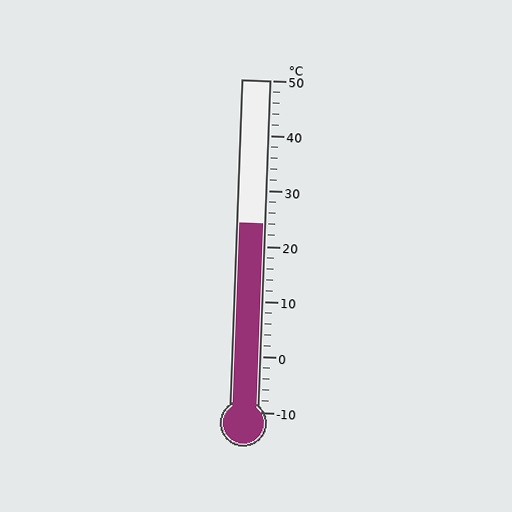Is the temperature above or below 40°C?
The temperature is below 40°C.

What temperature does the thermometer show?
The thermometer shows approximately 24°C.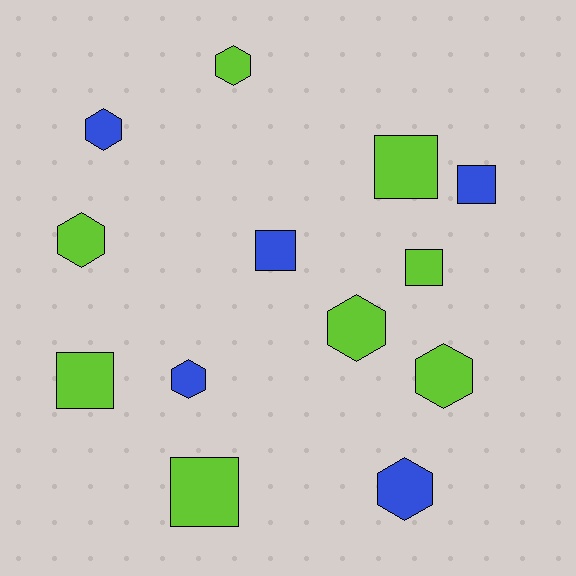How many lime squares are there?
There are 4 lime squares.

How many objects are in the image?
There are 13 objects.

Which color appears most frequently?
Lime, with 8 objects.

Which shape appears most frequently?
Hexagon, with 7 objects.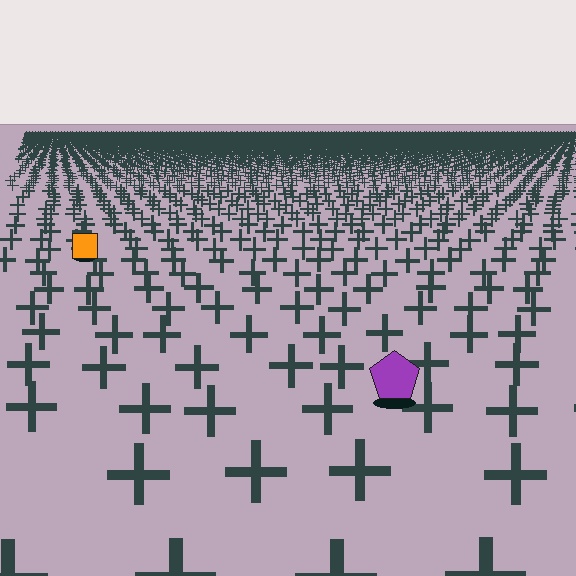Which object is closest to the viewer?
The purple pentagon is closest. The texture marks near it are larger and more spread out.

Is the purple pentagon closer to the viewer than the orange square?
Yes. The purple pentagon is closer — you can tell from the texture gradient: the ground texture is coarser near it.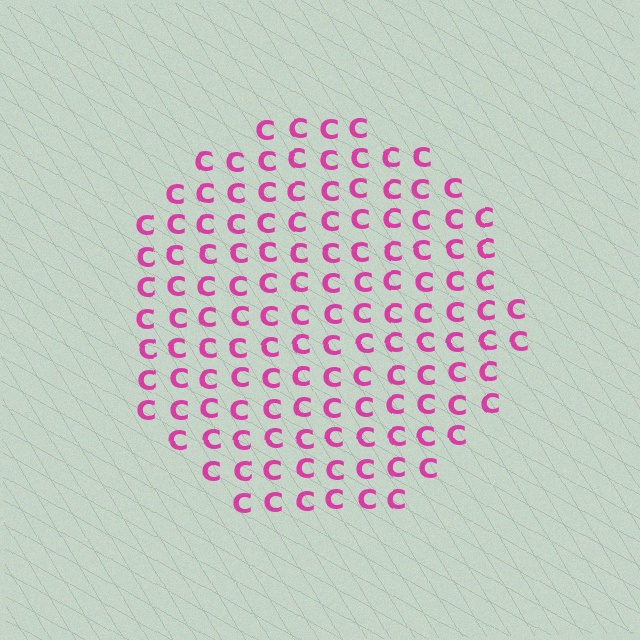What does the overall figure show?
The overall figure shows a circle.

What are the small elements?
The small elements are letter C's.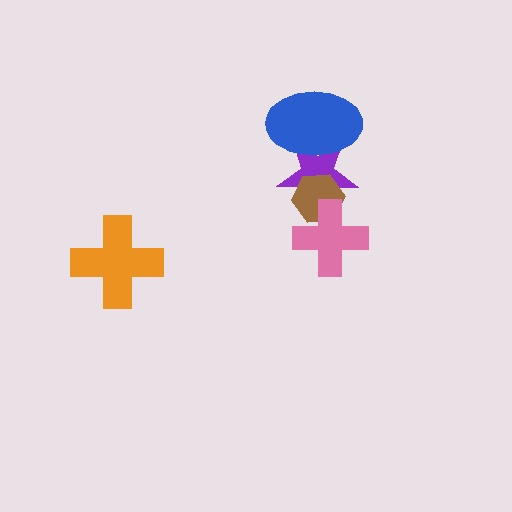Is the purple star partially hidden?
Yes, it is partially covered by another shape.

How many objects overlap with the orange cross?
0 objects overlap with the orange cross.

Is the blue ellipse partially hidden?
No, no other shape covers it.